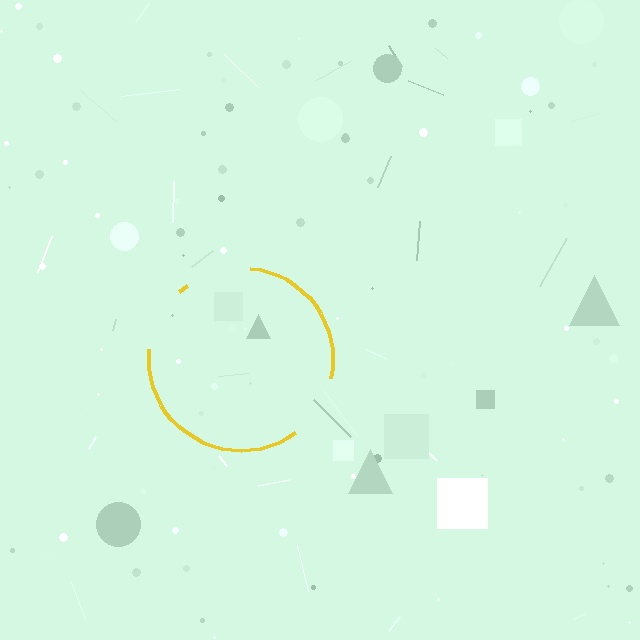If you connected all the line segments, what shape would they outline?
They would outline a circle.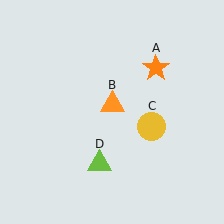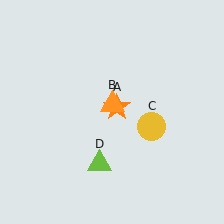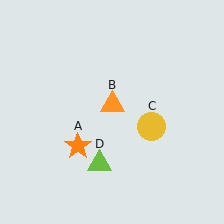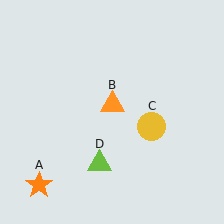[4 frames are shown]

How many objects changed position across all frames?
1 object changed position: orange star (object A).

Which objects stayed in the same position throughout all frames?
Orange triangle (object B) and yellow circle (object C) and lime triangle (object D) remained stationary.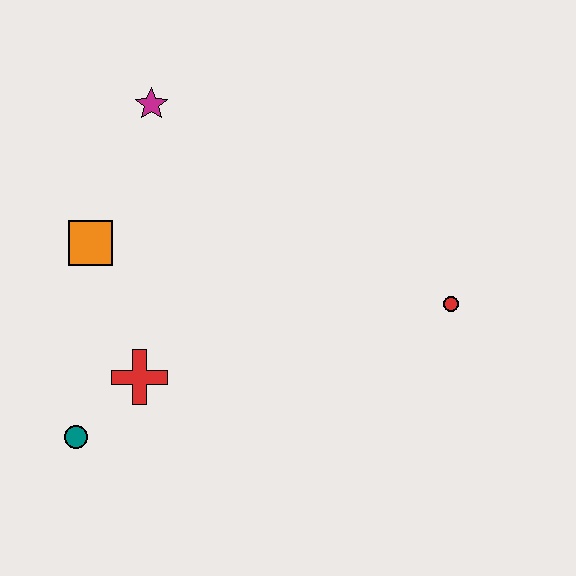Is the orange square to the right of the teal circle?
Yes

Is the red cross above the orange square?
No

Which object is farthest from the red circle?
The teal circle is farthest from the red circle.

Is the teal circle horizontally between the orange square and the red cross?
No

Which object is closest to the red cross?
The teal circle is closest to the red cross.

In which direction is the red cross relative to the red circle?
The red cross is to the left of the red circle.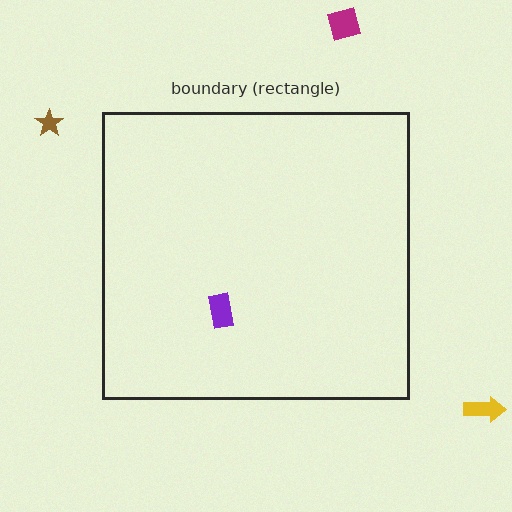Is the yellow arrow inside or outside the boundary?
Outside.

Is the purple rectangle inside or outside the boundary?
Inside.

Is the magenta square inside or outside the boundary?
Outside.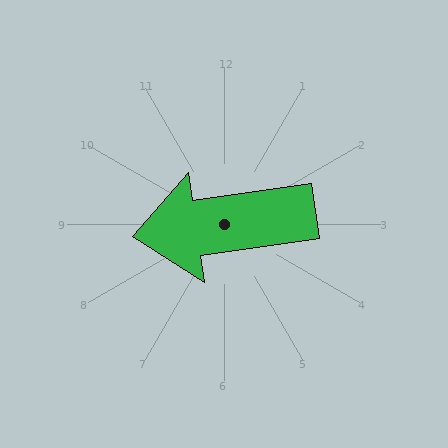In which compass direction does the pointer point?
West.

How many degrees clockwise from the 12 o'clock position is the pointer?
Approximately 262 degrees.